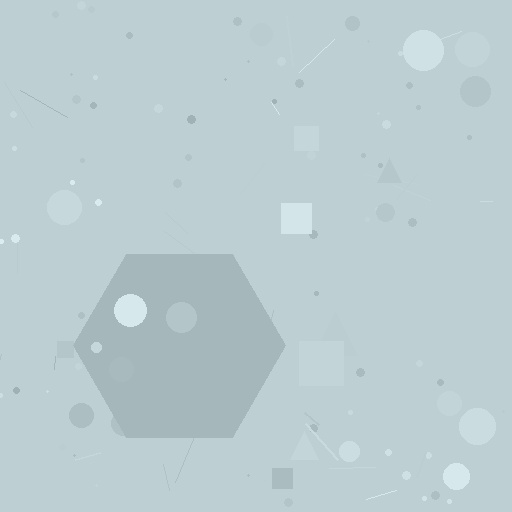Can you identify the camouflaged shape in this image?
The camouflaged shape is a hexagon.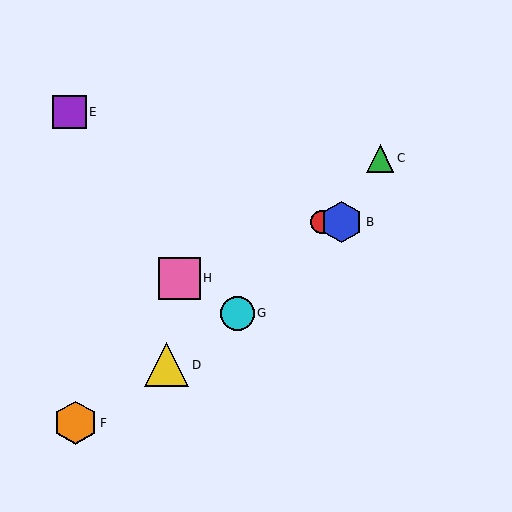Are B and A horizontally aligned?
Yes, both are at y≈222.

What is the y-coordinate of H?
Object H is at y≈278.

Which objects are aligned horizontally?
Objects A, B are aligned horizontally.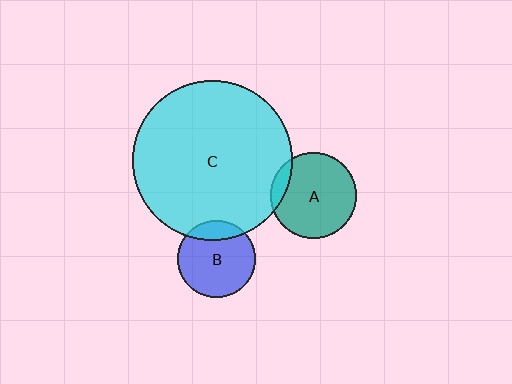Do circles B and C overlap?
Yes.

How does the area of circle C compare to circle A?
Approximately 3.4 times.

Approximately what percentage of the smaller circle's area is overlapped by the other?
Approximately 20%.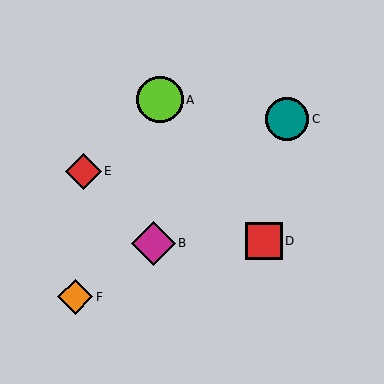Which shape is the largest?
The lime circle (labeled A) is the largest.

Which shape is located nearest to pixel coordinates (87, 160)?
The red diamond (labeled E) at (83, 171) is nearest to that location.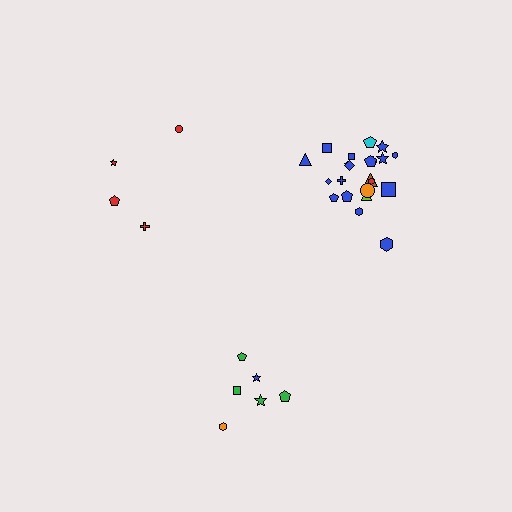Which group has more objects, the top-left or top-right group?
The top-right group.